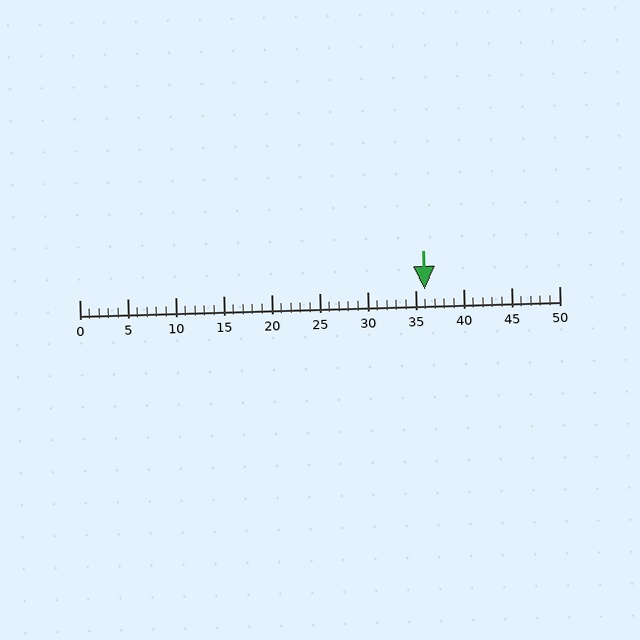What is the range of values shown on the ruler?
The ruler shows values from 0 to 50.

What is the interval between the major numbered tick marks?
The major tick marks are spaced 5 units apart.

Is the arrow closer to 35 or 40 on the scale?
The arrow is closer to 35.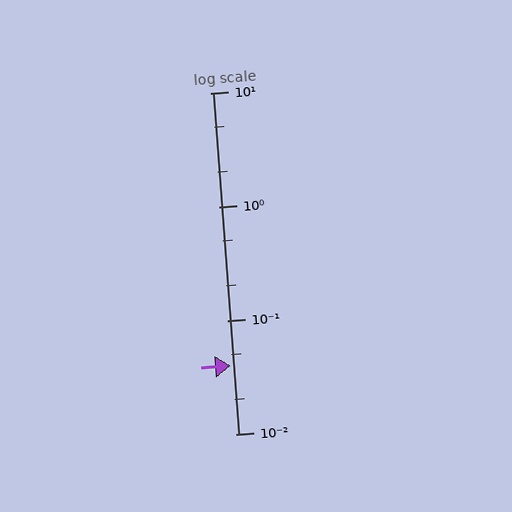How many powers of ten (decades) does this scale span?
The scale spans 3 decades, from 0.01 to 10.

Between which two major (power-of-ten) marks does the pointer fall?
The pointer is between 0.01 and 0.1.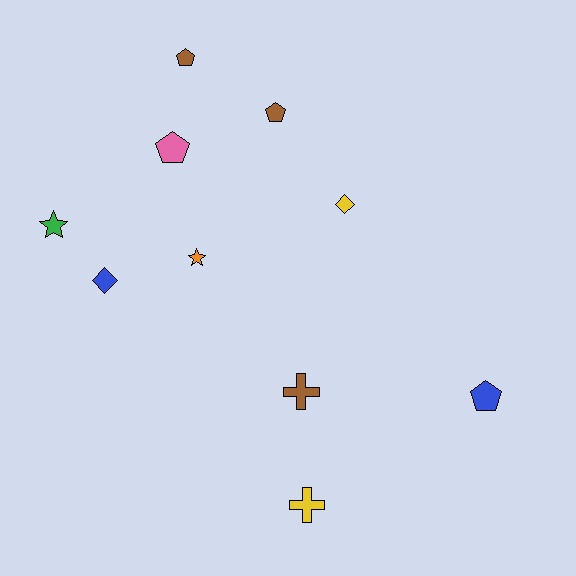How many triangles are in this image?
There are no triangles.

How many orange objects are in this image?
There is 1 orange object.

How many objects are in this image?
There are 10 objects.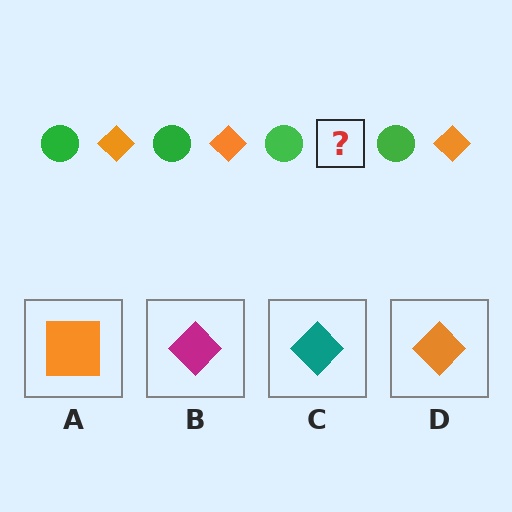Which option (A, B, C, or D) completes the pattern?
D.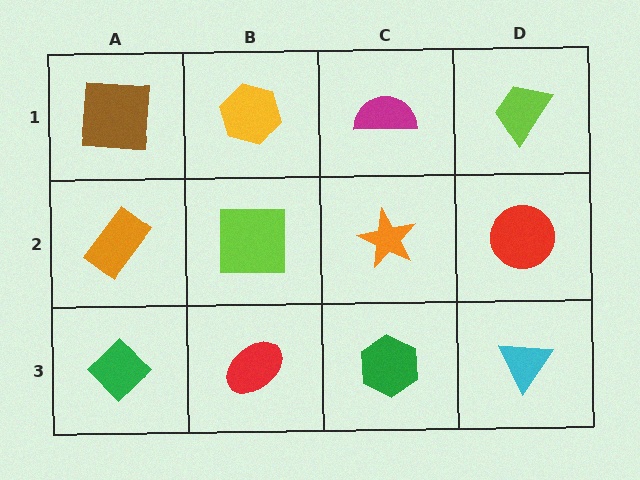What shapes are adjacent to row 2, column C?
A magenta semicircle (row 1, column C), a green hexagon (row 3, column C), a lime square (row 2, column B), a red circle (row 2, column D).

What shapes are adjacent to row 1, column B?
A lime square (row 2, column B), a brown square (row 1, column A), a magenta semicircle (row 1, column C).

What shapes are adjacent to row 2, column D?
A lime trapezoid (row 1, column D), a cyan triangle (row 3, column D), an orange star (row 2, column C).